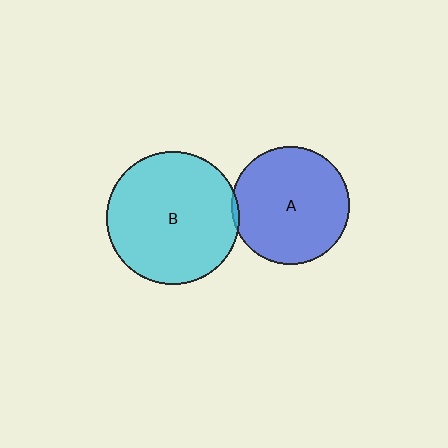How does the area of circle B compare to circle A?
Approximately 1.3 times.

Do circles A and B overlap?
Yes.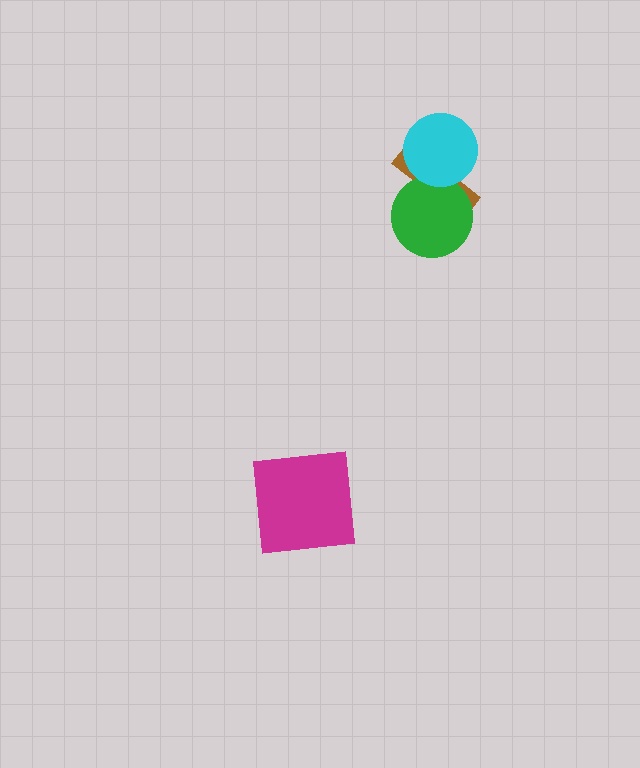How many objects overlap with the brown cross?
2 objects overlap with the brown cross.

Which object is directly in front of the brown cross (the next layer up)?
The green circle is directly in front of the brown cross.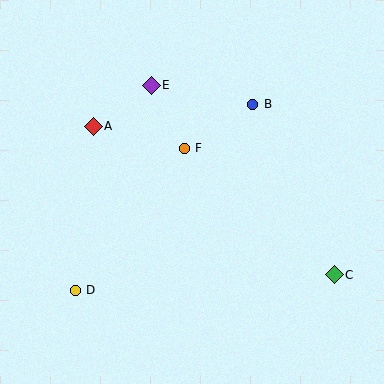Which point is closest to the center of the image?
Point F at (184, 148) is closest to the center.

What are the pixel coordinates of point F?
Point F is at (184, 148).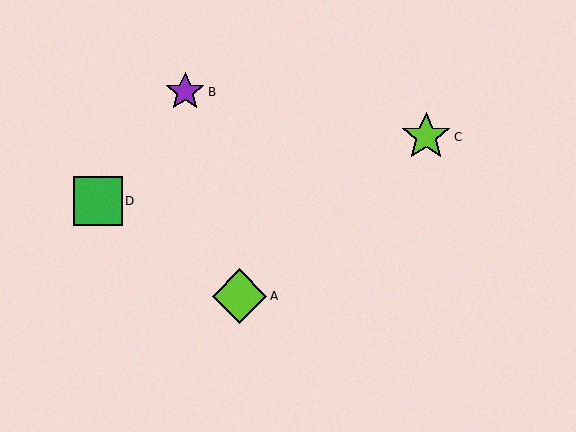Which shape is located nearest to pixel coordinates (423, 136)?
The lime star (labeled C) at (426, 137) is nearest to that location.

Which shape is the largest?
The lime diamond (labeled A) is the largest.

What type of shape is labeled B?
Shape B is a purple star.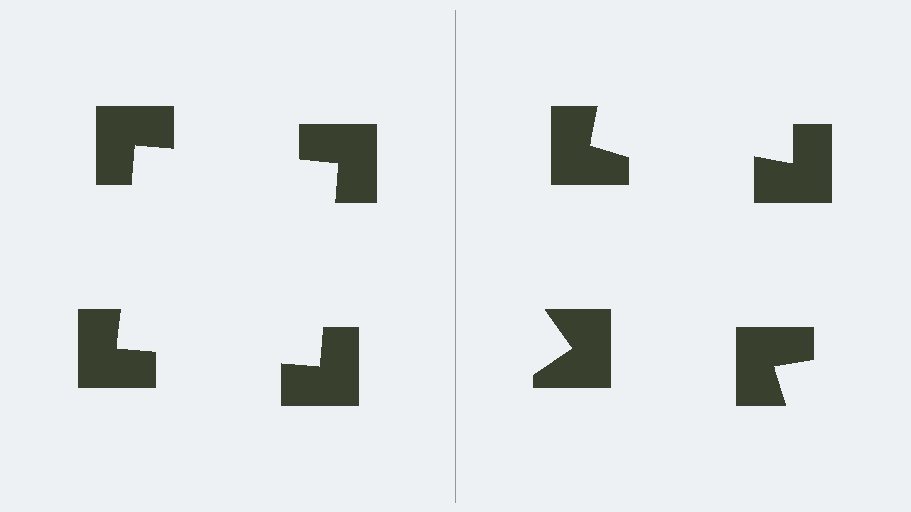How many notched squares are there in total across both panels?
8 — 4 on each side.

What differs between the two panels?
The notched squares are positioned identically on both sides; only the wedge orientations differ. On the left they align to a square; on the right they are misaligned.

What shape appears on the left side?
An illusory square.